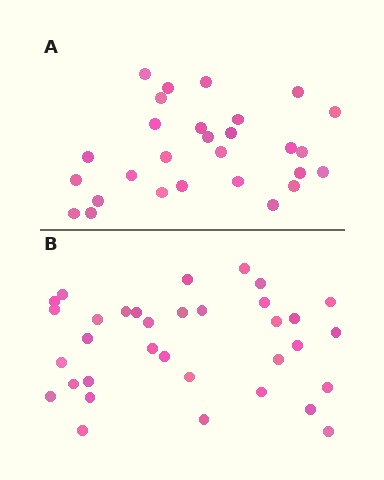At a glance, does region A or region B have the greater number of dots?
Region B (the bottom region) has more dots.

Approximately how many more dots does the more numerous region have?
Region B has about 6 more dots than region A.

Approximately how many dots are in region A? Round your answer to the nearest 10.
About 30 dots. (The exact count is 28, which rounds to 30.)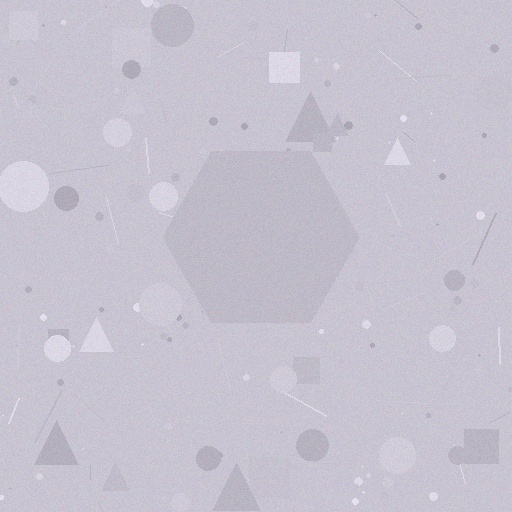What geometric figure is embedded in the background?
A hexagon is embedded in the background.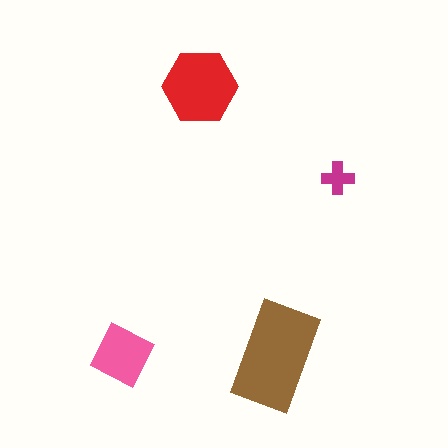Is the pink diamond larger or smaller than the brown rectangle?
Smaller.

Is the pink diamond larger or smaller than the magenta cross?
Larger.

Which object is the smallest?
The magenta cross.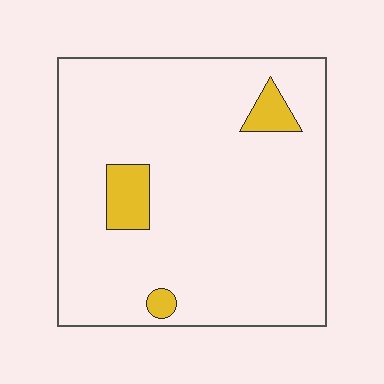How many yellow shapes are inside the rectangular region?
3.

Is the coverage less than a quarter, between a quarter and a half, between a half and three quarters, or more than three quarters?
Less than a quarter.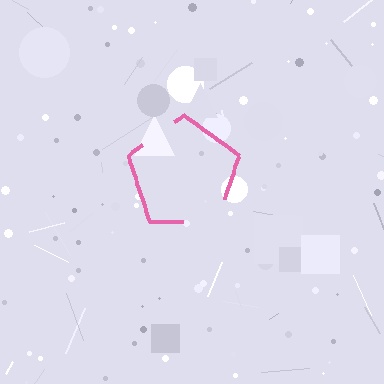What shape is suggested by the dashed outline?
The dashed outline suggests a pentagon.